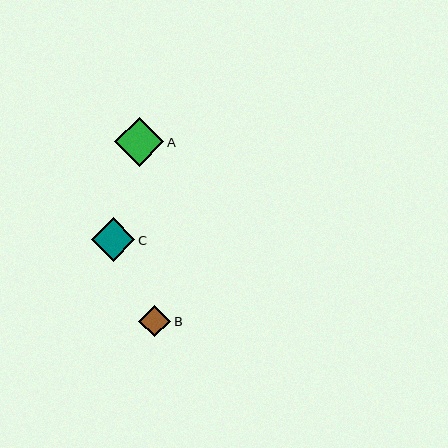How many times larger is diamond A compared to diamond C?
Diamond A is approximately 1.1 times the size of diamond C.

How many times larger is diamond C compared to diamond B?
Diamond C is approximately 1.4 times the size of diamond B.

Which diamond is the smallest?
Diamond B is the smallest with a size of approximately 32 pixels.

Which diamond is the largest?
Diamond A is the largest with a size of approximately 49 pixels.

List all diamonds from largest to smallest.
From largest to smallest: A, C, B.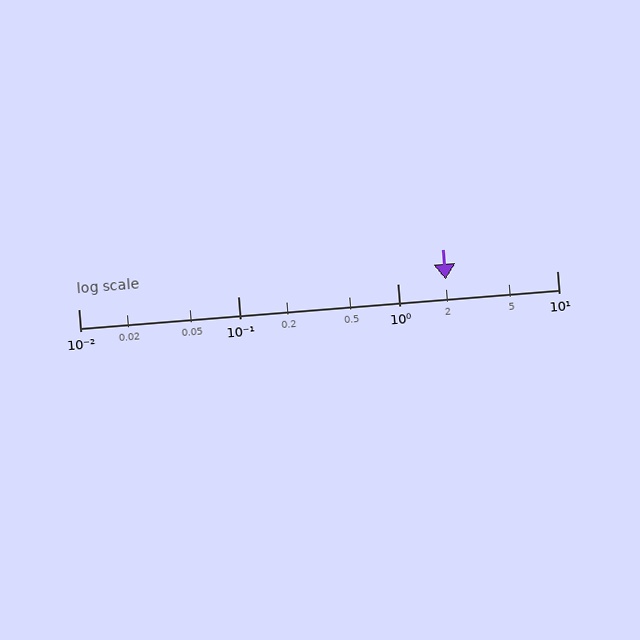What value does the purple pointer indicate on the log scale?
The pointer indicates approximately 2.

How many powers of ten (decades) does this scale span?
The scale spans 3 decades, from 0.01 to 10.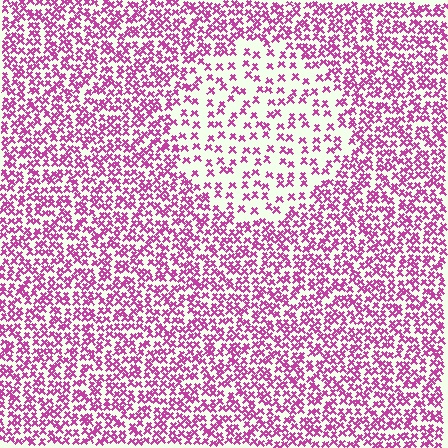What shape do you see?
I see a circle.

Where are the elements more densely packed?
The elements are more densely packed outside the circle boundary.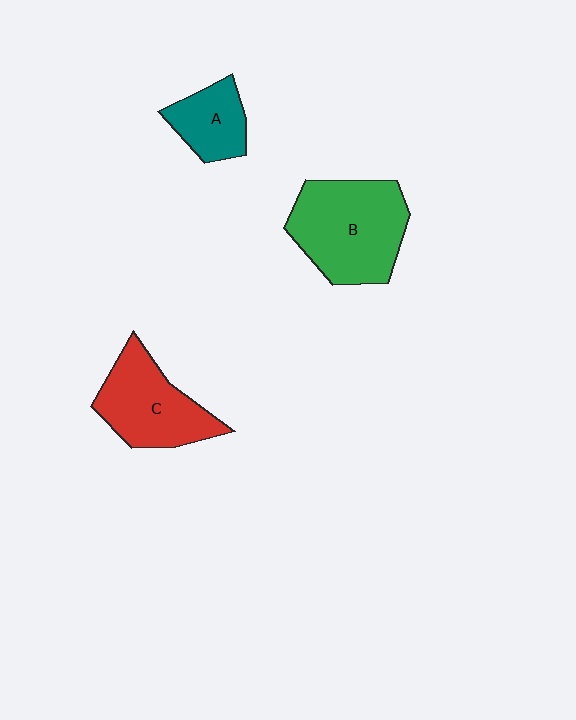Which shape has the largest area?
Shape B (green).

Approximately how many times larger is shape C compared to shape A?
Approximately 1.7 times.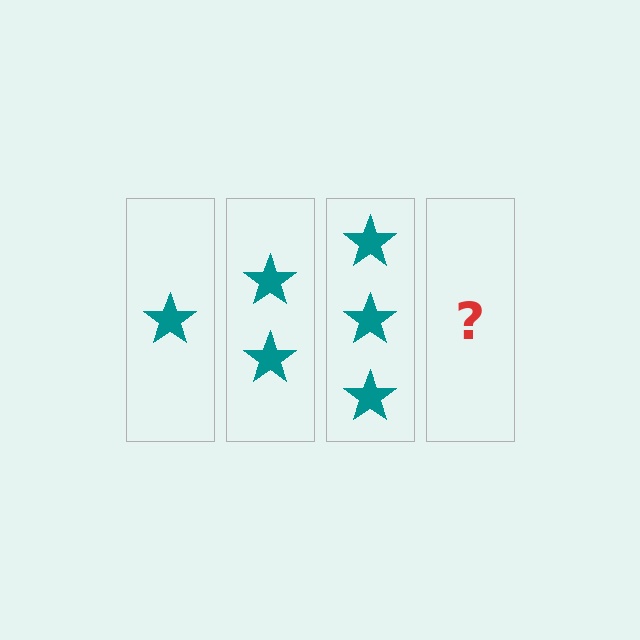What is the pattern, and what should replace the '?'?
The pattern is that each step adds one more star. The '?' should be 4 stars.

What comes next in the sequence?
The next element should be 4 stars.